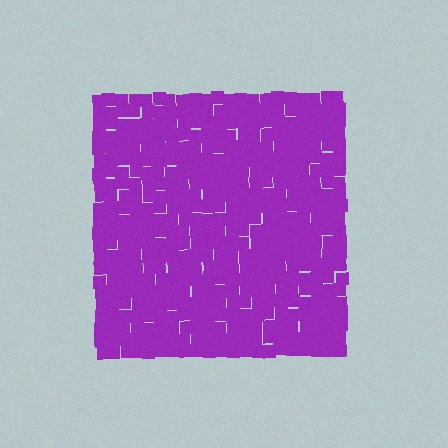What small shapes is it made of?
It is made of small squares.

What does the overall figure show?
The overall figure shows a square.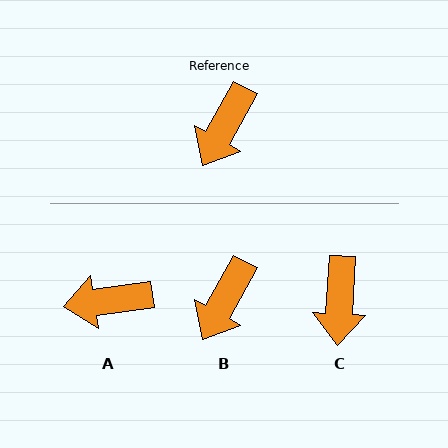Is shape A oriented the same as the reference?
No, it is off by about 53 degrees.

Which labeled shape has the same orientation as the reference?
B.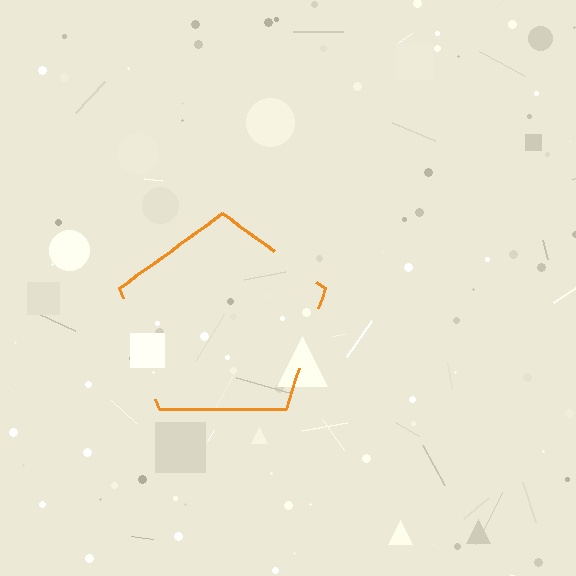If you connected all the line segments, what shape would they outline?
They would outline a pentagon.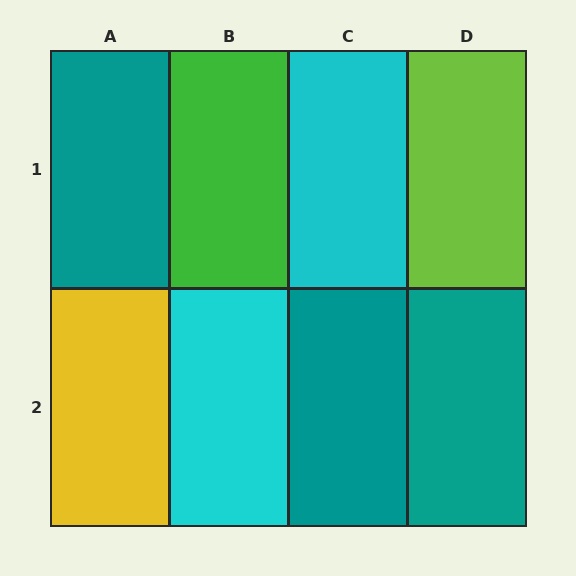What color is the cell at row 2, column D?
Teal.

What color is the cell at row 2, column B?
Cyan.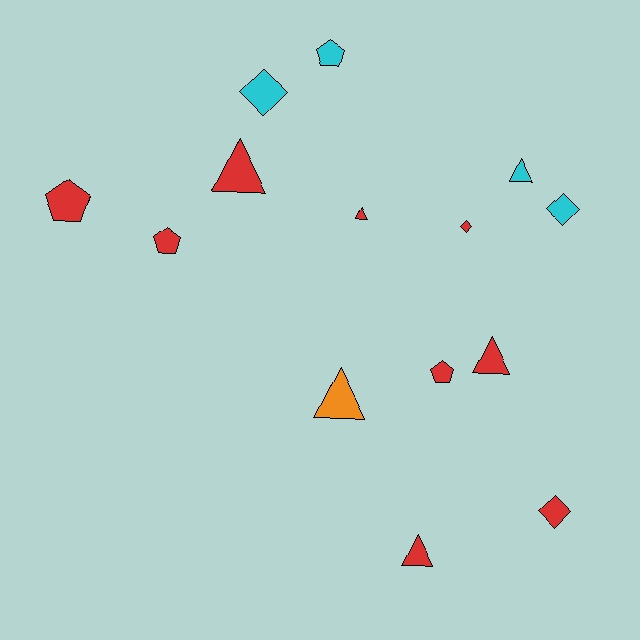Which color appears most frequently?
Red, with 9 objects.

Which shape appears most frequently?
Triangle, with 6 objects.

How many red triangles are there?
There are 4 red triangles.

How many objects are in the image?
There are 14 objects.